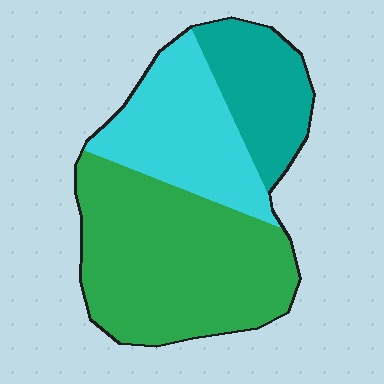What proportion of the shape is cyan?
Cyan takes up about one quarter (1/4) of the shape.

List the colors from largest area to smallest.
From largest to smallest: green, cyan, teal.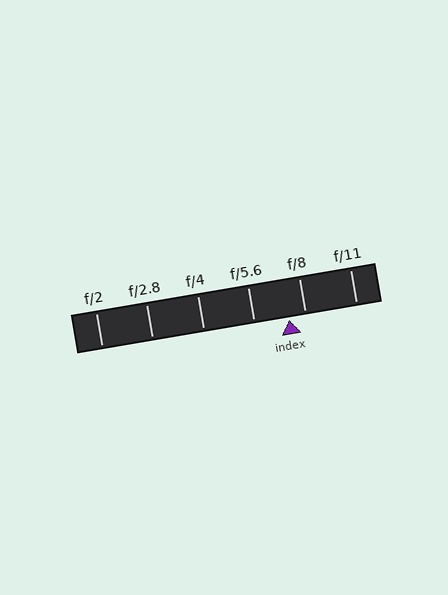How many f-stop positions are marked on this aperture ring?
There are 6 f-stop positions marked.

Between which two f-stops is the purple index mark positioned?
The index mark is between f/5.6 and f/8.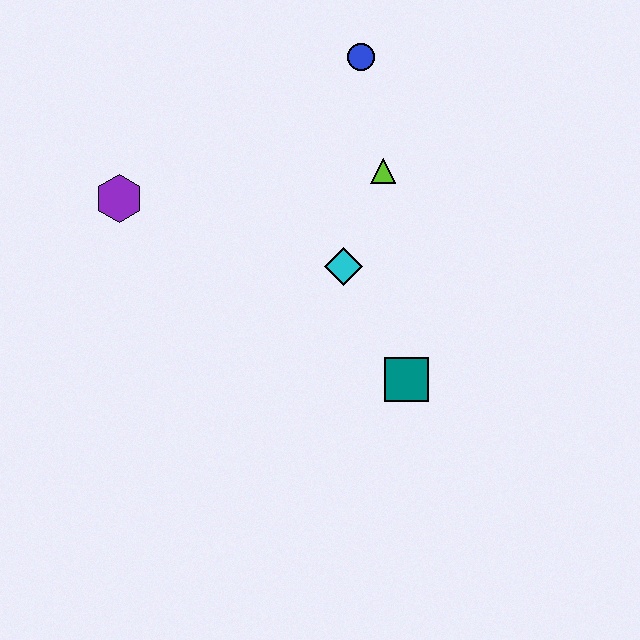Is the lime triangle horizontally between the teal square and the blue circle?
Yes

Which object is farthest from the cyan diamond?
The purple hexagon is farthest from the cyan diamond.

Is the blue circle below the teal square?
No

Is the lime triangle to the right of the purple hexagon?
Yes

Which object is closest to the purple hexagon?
The cyan diamond is closest to the purple hexagon.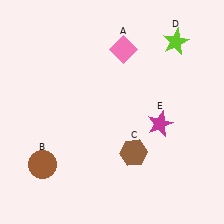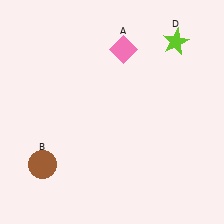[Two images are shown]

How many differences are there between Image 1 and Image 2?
There are 2 differences between the two images.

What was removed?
The brown hexagon (C), the magenta star (E) were removed in Image 2.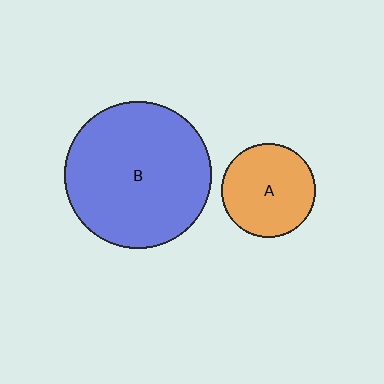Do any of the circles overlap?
No, none of the circles overlap.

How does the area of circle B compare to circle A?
Approximately 2.4 times.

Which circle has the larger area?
Circle B (blue).